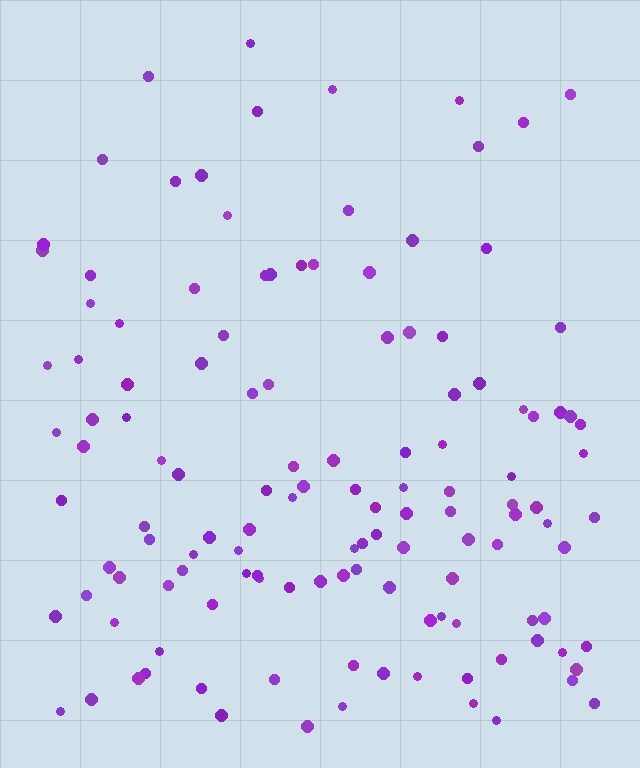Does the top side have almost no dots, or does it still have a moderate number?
Still a moderate number, just noticeably fewer than the bottom.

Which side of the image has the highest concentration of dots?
The bottom.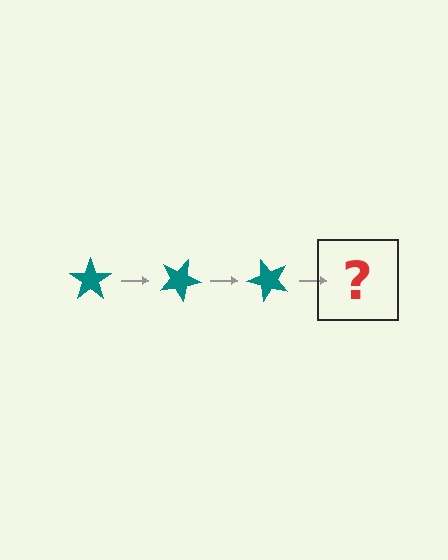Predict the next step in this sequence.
The next step is a teal star rotated 75 degrees.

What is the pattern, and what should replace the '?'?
The pattern is that the star rotates 25 degrees each step. The '?' should be a teal star rotated 75 degrees.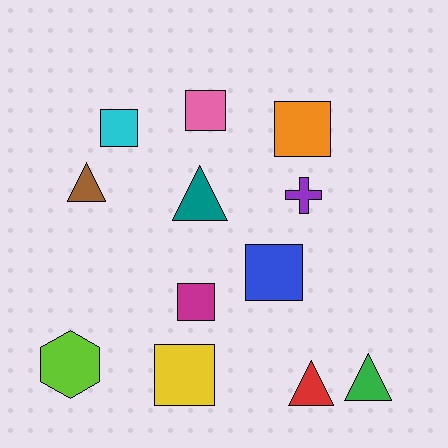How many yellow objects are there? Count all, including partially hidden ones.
There is 1 yellow object.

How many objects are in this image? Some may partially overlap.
There are 12 objects.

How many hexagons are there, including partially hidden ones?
There is 1 hexagon.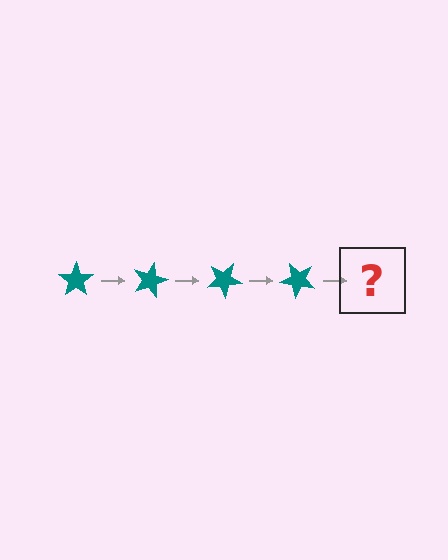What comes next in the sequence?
The next element should be a teal star rotated 60 degrees.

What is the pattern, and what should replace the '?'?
The pattern is that the star rotates 15 degrees each step. The '?' should be a teal star rotated 60 degrees.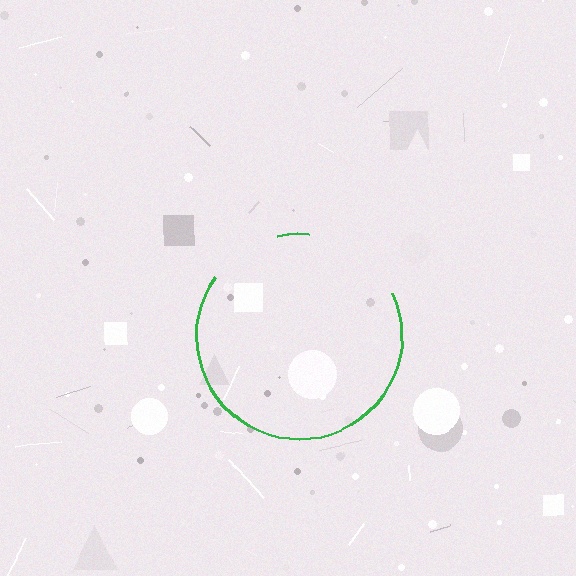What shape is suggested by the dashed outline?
The dashed outline suggests a circle.